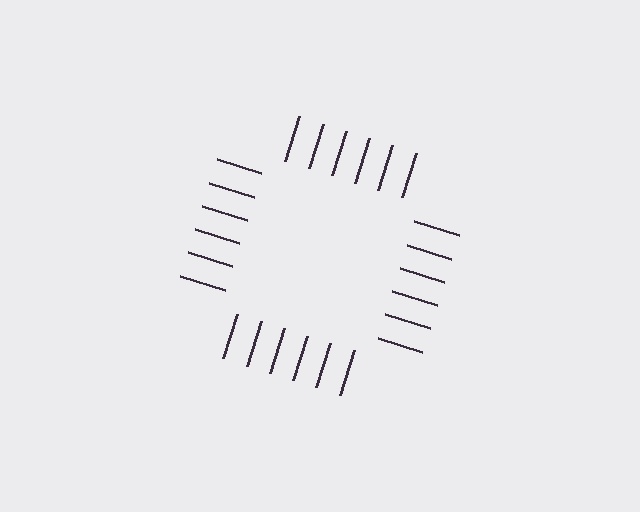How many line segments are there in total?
24 — 6 along each of the 4 edges.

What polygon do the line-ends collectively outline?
An illusory square — the line segments terminate on its edges but no continuous stroke is drawn.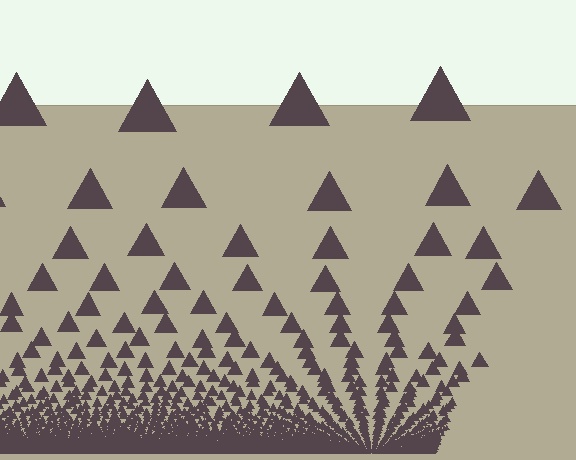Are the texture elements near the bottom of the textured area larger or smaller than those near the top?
Smaller. The gradient is inverted — elements near the bottom are smaller and denser.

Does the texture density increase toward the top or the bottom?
Density increases toward the bottom.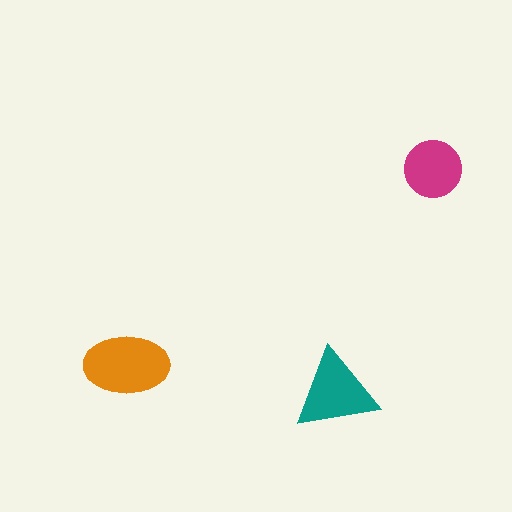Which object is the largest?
The orange ellipse.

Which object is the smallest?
The magenta circle.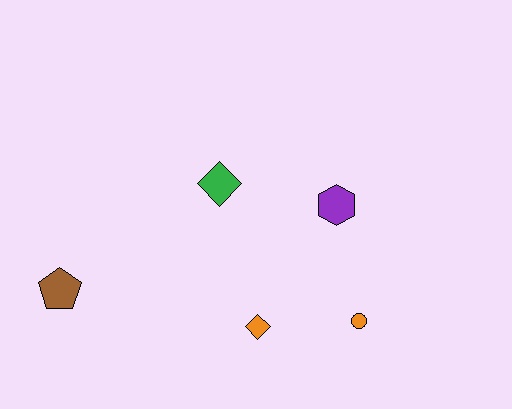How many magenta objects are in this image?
There are no magenta objects.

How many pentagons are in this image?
There is 1 pentagon.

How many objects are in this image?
There are 5 objects.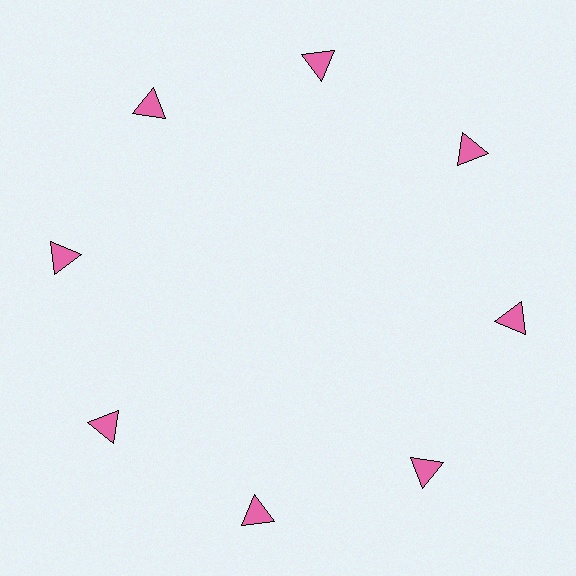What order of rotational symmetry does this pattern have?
This pattern has 8-fold rotational symmetry.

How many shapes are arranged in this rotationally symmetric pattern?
There are 8 shapes, arranged in 8 groups of 1.